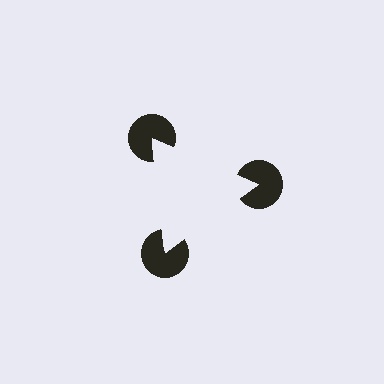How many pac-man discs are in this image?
There are 3 — one at each vertex of the illusory triangle.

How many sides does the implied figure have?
3 sides.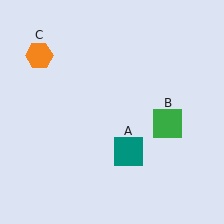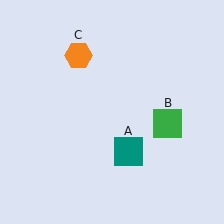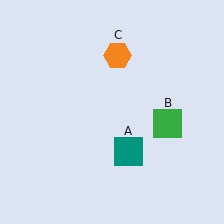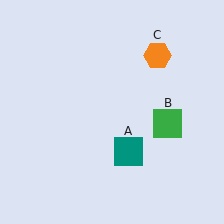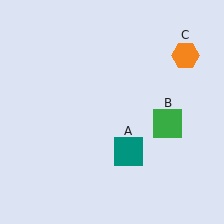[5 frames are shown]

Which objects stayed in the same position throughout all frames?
Teal square (object A) and green square (object B) remained stationary.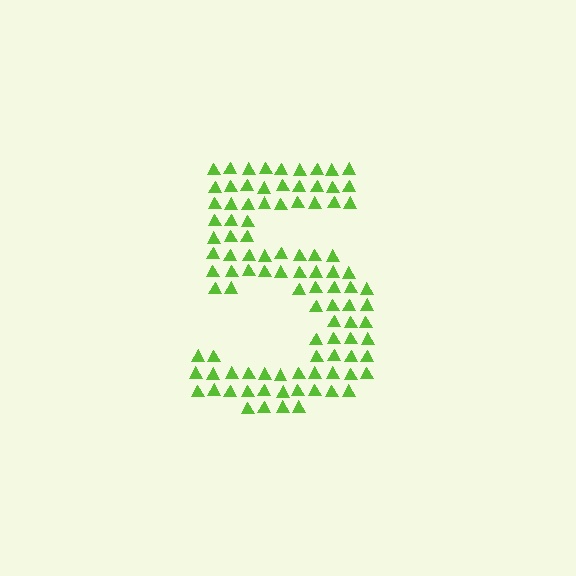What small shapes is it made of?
It is made of small triangles.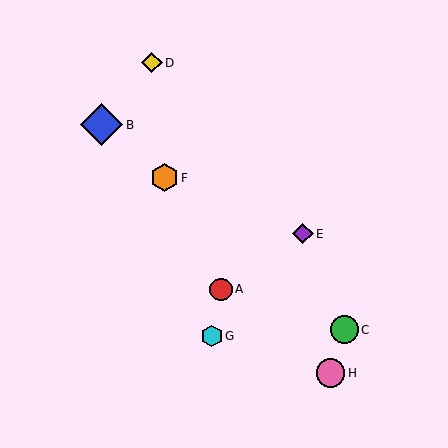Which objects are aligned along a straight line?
Objects B, C, F are aligned along a straight line.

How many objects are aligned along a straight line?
3 objects (B, C, F) are aligned along a straight line.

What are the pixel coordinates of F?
Object F is at (164, 178).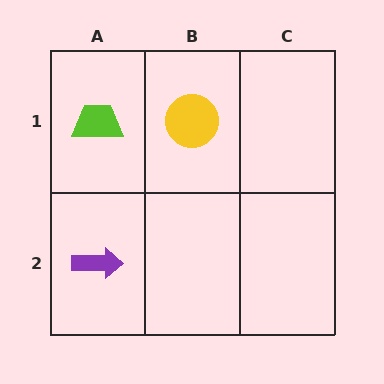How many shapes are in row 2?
1 shape.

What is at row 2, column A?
A purple arrow.